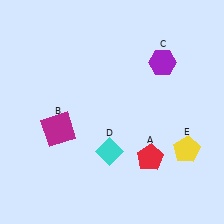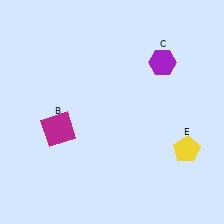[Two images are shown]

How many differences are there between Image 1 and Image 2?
There are 2 differences between the two images.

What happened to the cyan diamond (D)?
The cyan diamond (D) was removed in Image 2. It was in the bottom-left area of Image 1.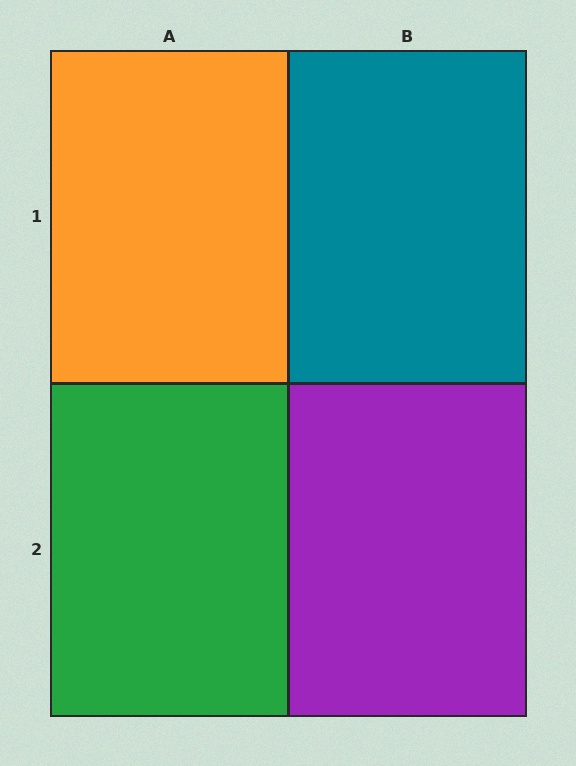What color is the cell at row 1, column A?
Orange.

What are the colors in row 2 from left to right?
Green, purple.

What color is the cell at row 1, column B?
Teal.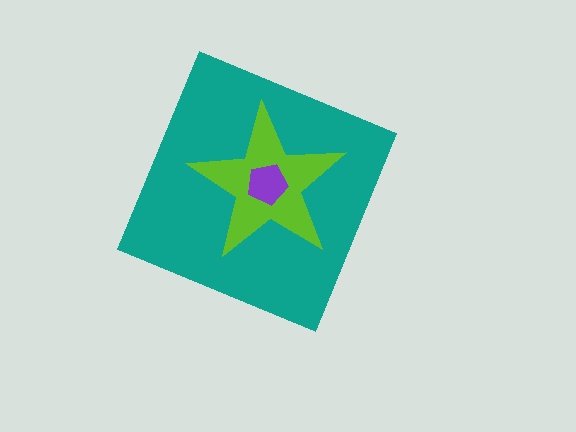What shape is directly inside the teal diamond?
The lime star.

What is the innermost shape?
The purple pentagon.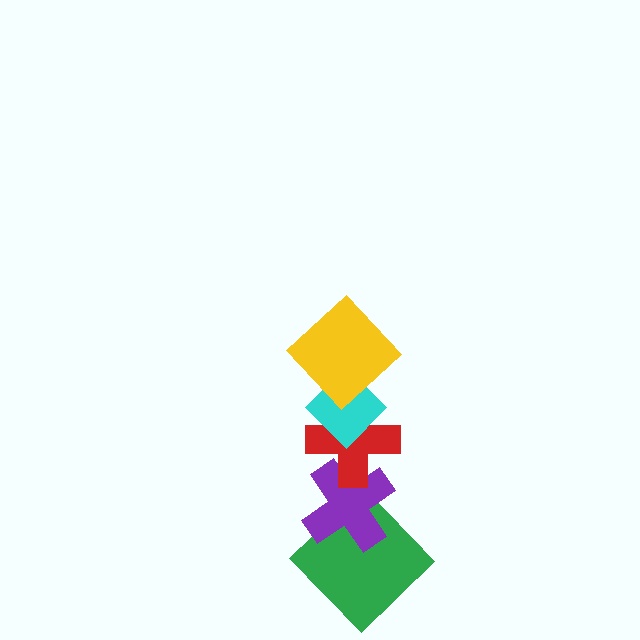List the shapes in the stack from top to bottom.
From top to bottom: the yellow diamond, the cyan diamond, the red cross, the purple cross, the green diamond.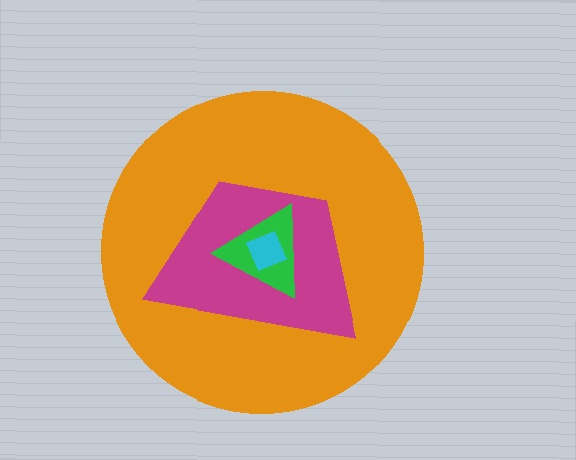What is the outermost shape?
The orange circle.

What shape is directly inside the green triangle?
The cyan square.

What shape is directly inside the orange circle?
The magenta trapezoid.